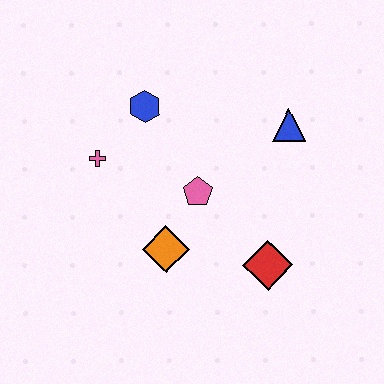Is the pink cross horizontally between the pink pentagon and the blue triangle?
No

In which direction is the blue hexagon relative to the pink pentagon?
The blue hexagon is above the pink pentagon.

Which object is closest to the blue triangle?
The pink pentagon is closest to the blue triangle.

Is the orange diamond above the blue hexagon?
No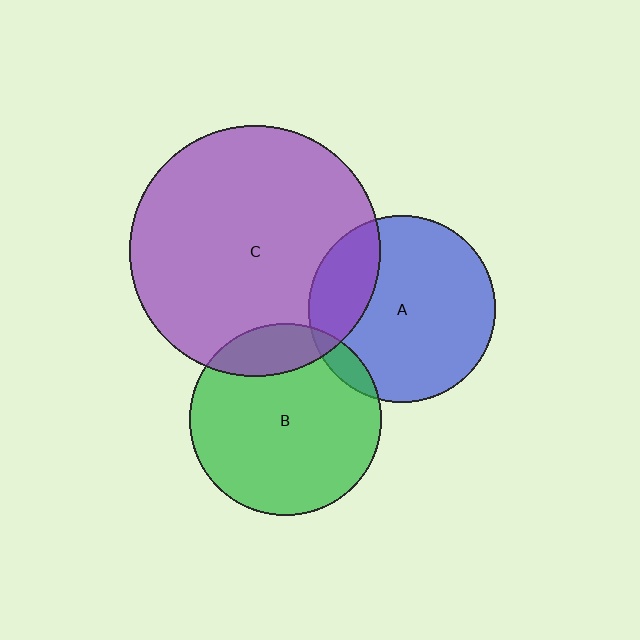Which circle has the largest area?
Circle C (purple).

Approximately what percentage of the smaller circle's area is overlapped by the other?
Approximately 20%.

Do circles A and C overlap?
Yes.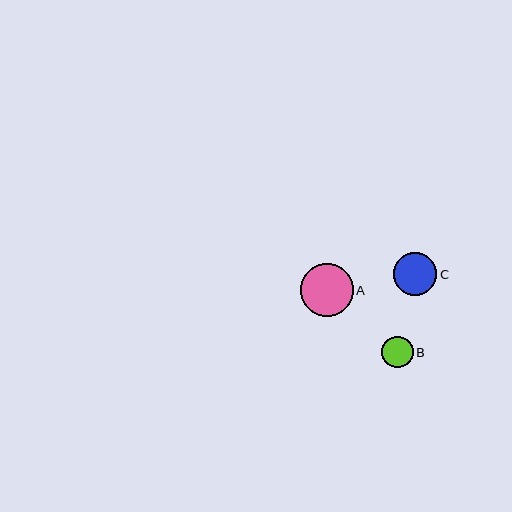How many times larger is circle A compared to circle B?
Circle A is approximately 1.7 times the size of circle B.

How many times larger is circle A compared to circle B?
Circle A is approximately 1.7 times the size of circle B.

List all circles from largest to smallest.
From largest to smallest: A, C, B.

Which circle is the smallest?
Circle B is the smallest with a size of approximately 32 pixels.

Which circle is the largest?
Circle A is the largest with a size of approximately 53 pixels.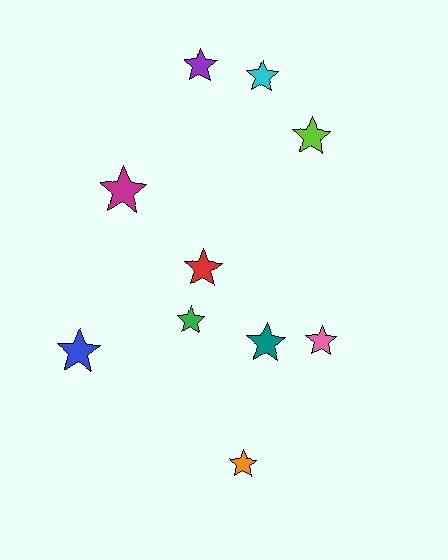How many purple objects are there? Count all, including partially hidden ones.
There is 1 purple object.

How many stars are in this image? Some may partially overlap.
There are 10 stars.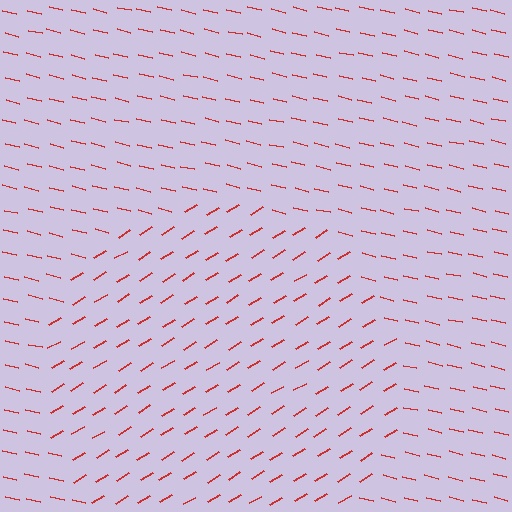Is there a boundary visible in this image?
Yes, there is a texture boundary formed by a change in line orientation.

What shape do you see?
I see a circle.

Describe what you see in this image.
The image is filled with small red line segments. A circle region in the image has lines oriented differently from the surrounding lines, creating a visible texture boundary.